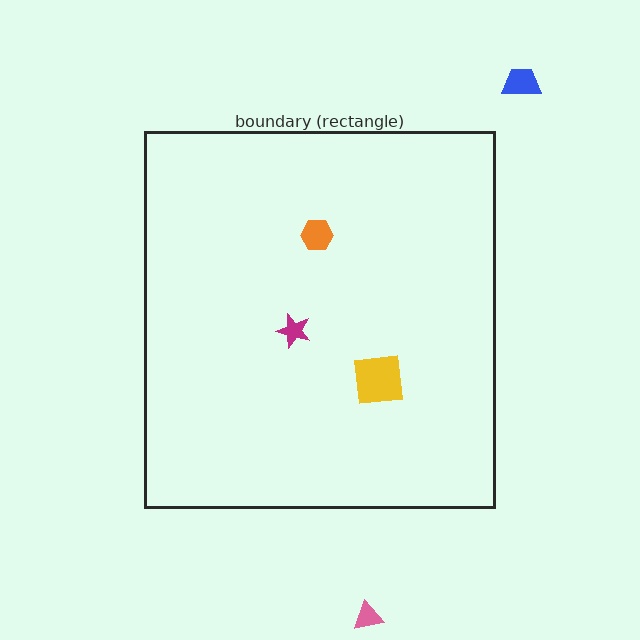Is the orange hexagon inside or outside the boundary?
Inside.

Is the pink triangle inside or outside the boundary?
Outside.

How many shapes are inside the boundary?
3 inside, 2 outside.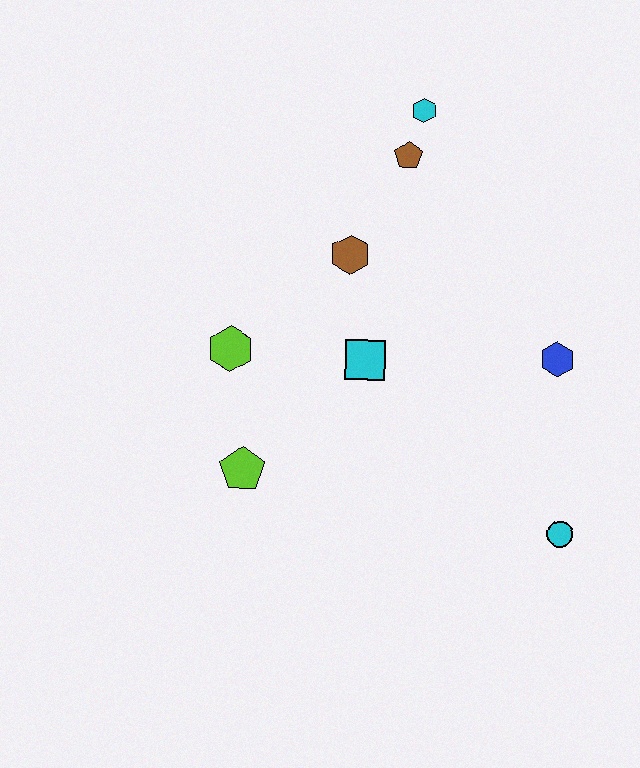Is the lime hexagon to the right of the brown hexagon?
No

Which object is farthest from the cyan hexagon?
The cyan circle is farthest from the cyan hexagon.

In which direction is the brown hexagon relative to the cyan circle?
The brown hexagon is above the cyan circle.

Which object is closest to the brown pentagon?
The cyan hexagon is closest to the brown pentagon.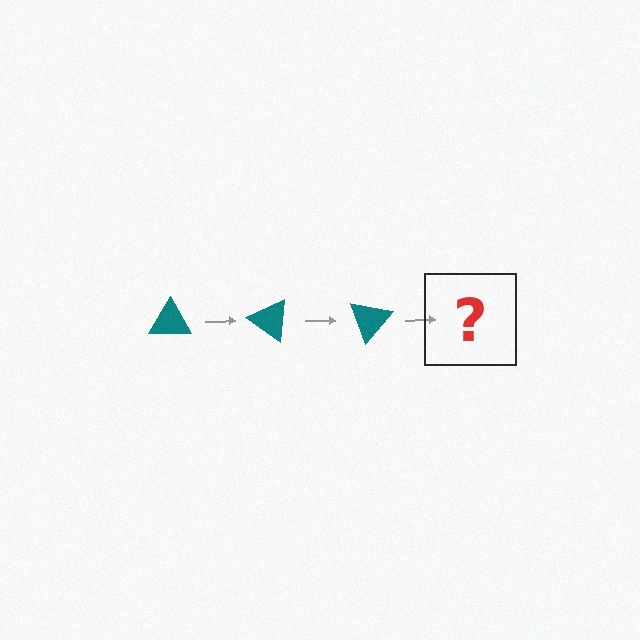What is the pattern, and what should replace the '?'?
The pattern is that the triangle rotates 35 degrees each step. The '?' should be a teal triangle rotated 105 degrees.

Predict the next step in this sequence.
The next step is a teal triangle rotated 105 degrees.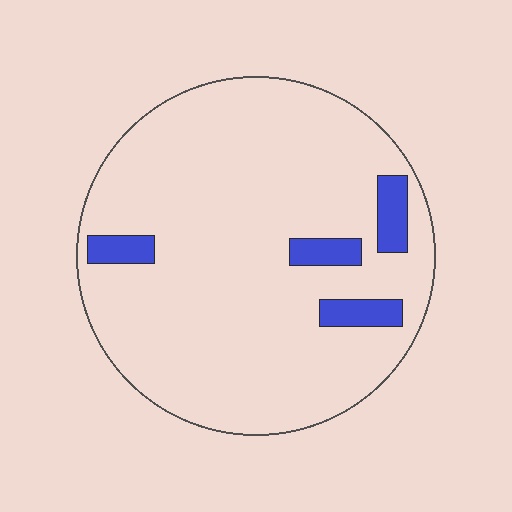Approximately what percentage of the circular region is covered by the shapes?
Approximately 10%.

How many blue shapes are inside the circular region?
4.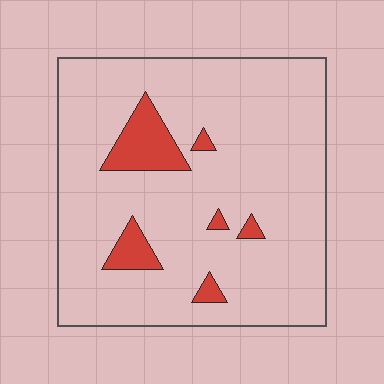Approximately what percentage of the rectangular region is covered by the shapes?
Approximately 10%.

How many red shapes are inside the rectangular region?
6.